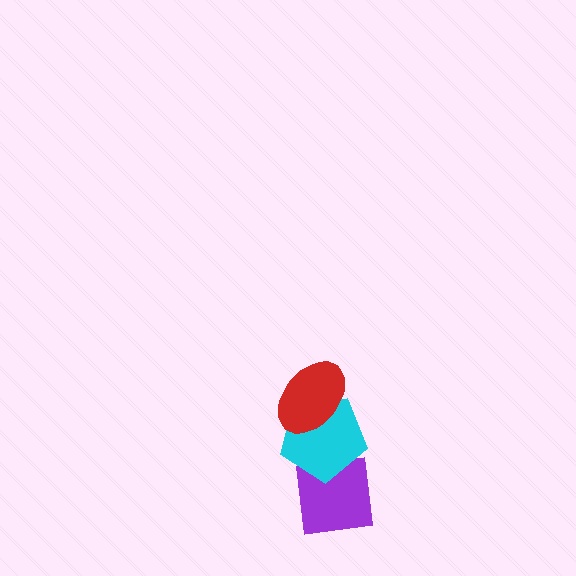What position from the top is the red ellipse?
The red ellipse is 1st from the top.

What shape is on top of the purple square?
The cyan pentagon is on top of the purple square.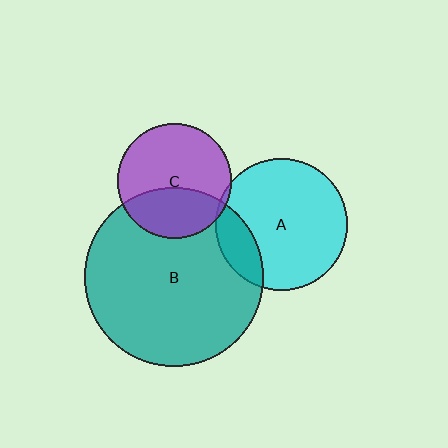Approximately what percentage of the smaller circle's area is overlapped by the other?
Approximately 20%.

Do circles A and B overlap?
Yes.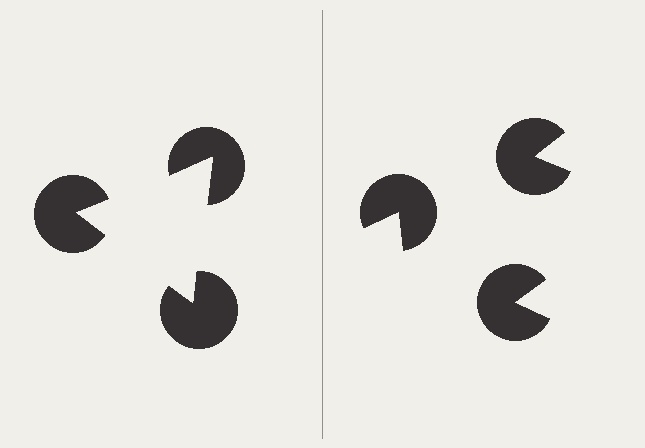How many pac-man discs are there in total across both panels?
6 — 3 on each side.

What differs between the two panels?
The pac-man discs are positioned identically on both sides; only the wedge orientations differ. On the left they align to a triangle; on the right they are misaligned.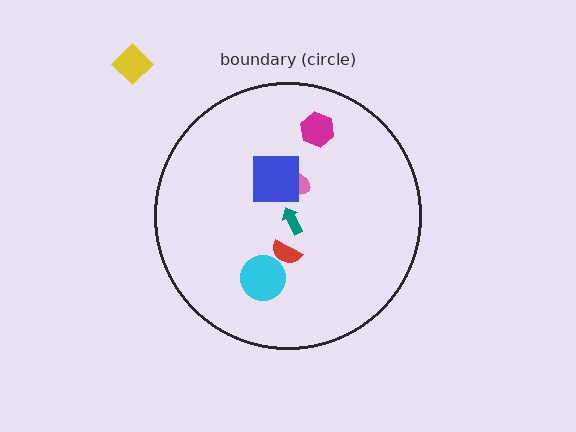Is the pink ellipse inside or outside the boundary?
Inside.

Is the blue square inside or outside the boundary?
Inside.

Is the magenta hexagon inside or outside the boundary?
Inside.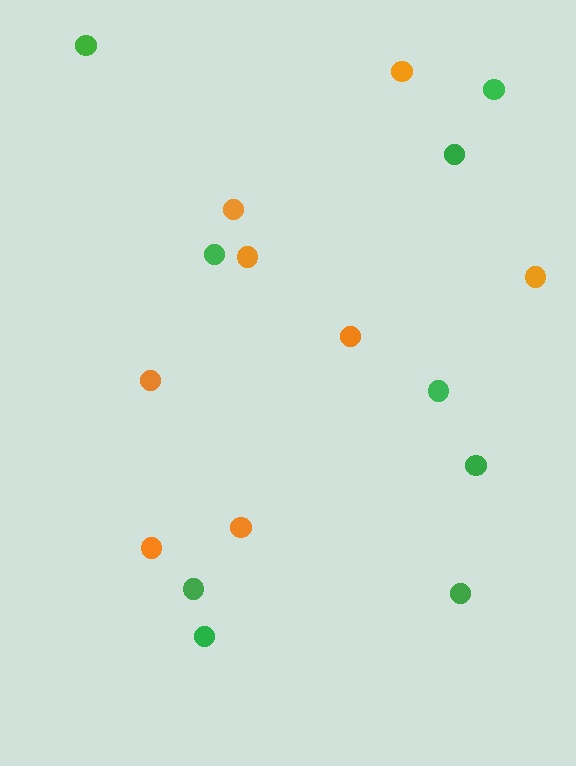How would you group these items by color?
There are 2 groups: one group of orange circles (8) and one group of green circles (9).